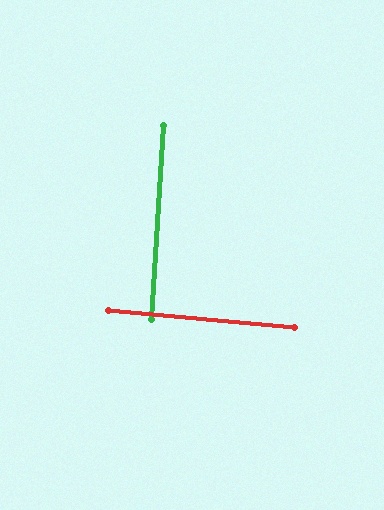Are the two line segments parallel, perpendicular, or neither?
Perpendicular — they meet at approximately 88°.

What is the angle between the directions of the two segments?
Approximately 88 degrees.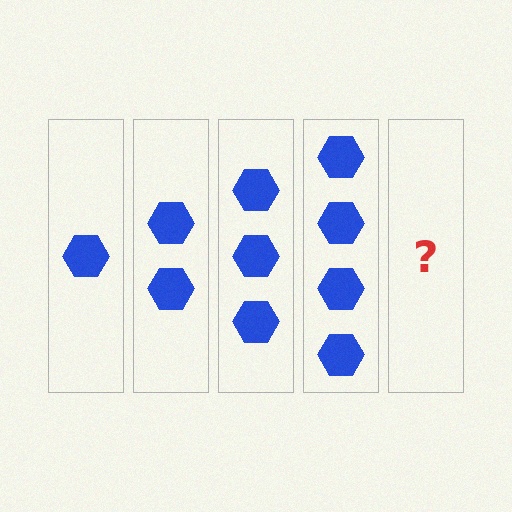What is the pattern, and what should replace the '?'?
The pattern is that each step adds one more hexagon. The '?' should be 5 hexagons.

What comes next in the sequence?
The next element should be 5 hexagons.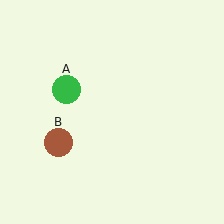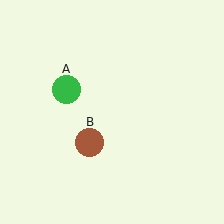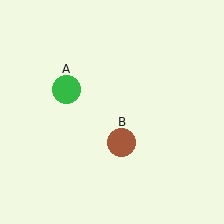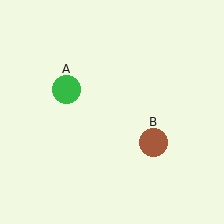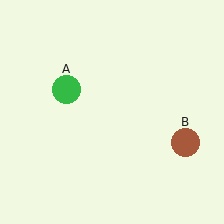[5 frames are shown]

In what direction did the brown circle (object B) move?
The brown circle (object B) moved right.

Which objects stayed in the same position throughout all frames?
Green circle (object A) remained stationary.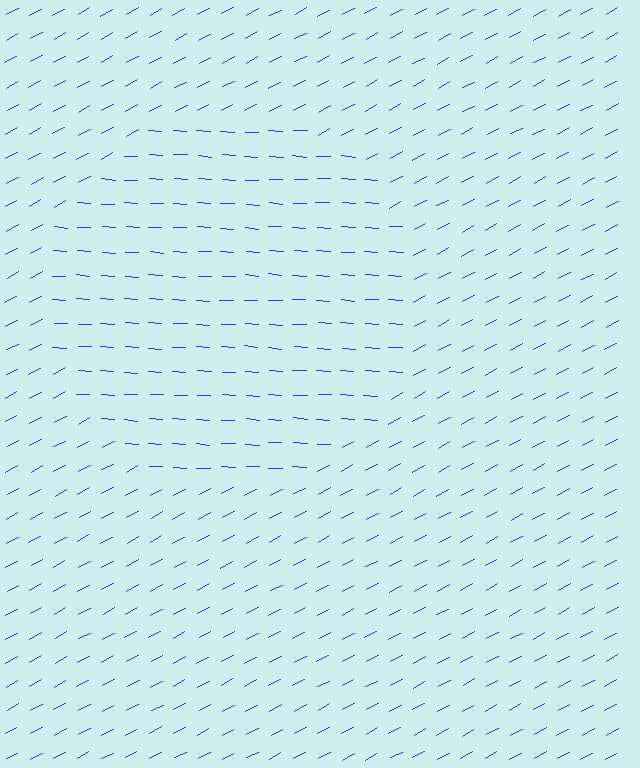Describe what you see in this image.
The image is filled with small blue line segments. A circle region in the image has lines oriented differently from the surrounding lines, creating a visible texture boundary.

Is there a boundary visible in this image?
Yes, there is a texture boundary formed by a change in line orientation.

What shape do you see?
I see a circle.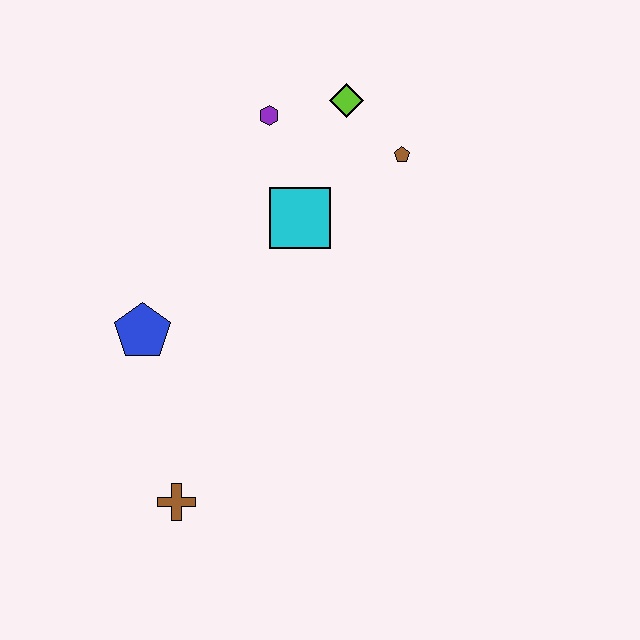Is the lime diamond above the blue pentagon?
Yes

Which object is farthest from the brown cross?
The lime diamond is farthest from the brown cross.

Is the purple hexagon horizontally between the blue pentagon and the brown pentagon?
Yes